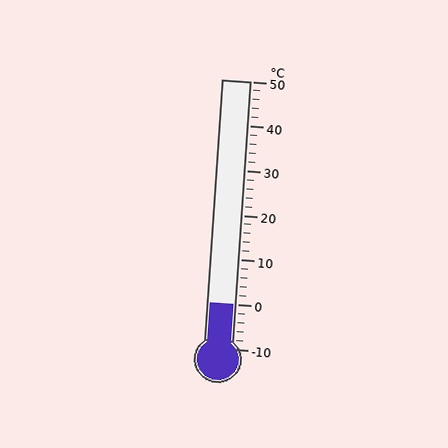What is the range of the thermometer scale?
The thermometer scale ranges from -10°C to 50°C.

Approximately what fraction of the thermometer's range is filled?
The thermometer is filled to approximately 15% of its range.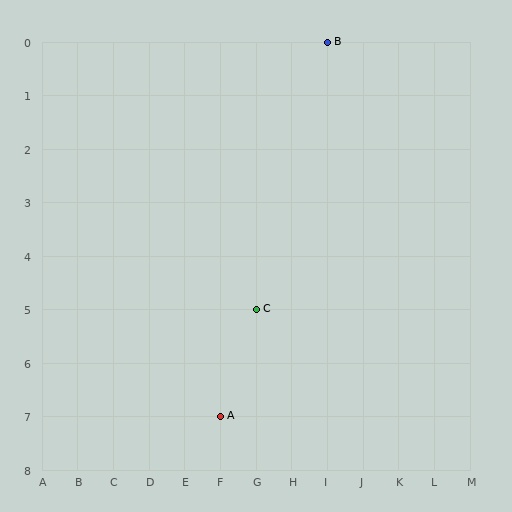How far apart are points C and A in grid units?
Points C and A are 1 column and 2 rows apart (about 2.2 grid units diagonally).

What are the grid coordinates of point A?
Point A is at grid coordinates (F, 7).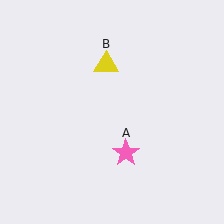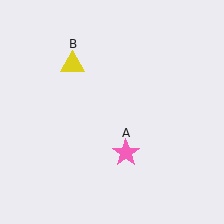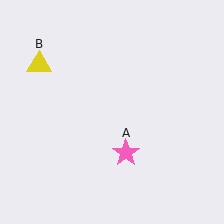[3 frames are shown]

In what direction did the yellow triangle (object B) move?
The yellow triangle (object B) moved left.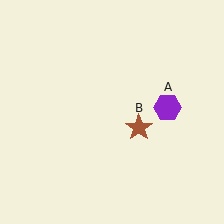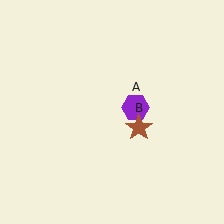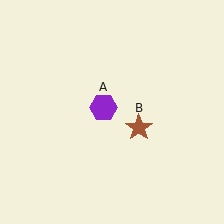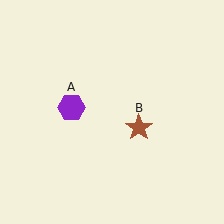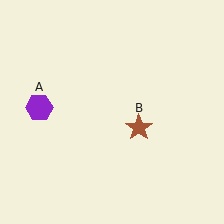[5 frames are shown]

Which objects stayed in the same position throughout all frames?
Brown star (object B) remained stationary.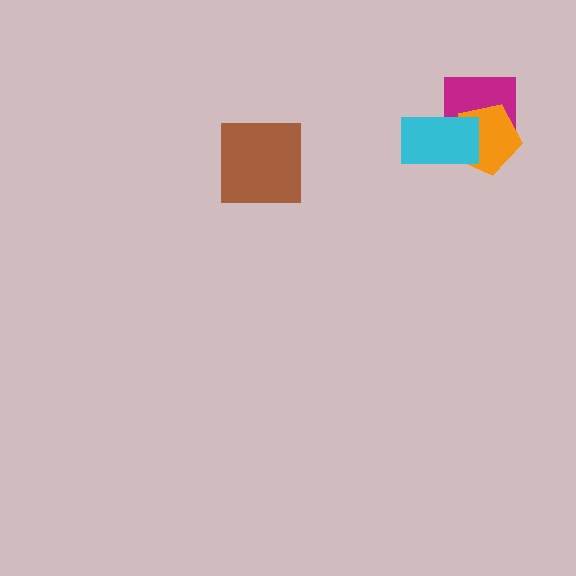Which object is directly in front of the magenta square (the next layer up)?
The orange pentagon is directly in front of the magenta square.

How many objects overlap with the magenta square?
2 objects overlap with the magenta square.